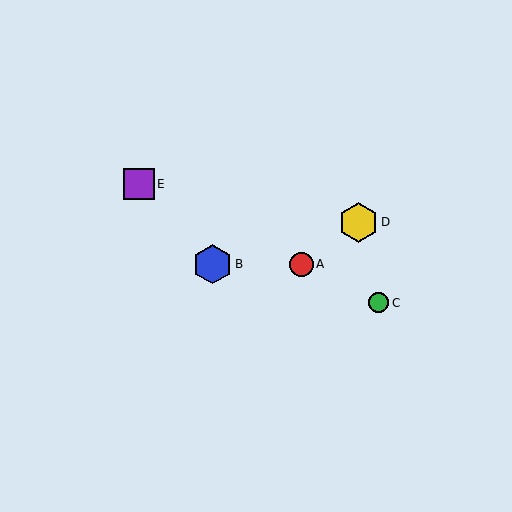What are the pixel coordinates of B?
Object B is at (213, 264).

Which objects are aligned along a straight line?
Objects A, C, E are aligned along a straight line.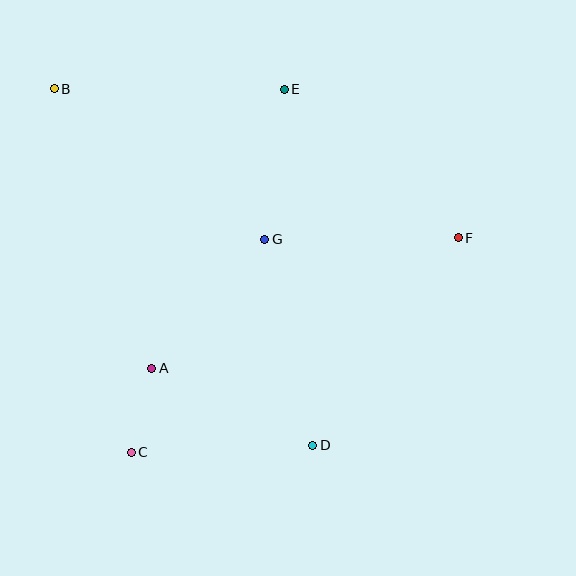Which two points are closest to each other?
Points A and C are closest to each other.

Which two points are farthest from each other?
Points B and D are farthest from each other.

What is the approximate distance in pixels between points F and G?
The distance between F and G is approximately 194 pixels.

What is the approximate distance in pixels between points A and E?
The distance between A and E is approximately 309 pixels.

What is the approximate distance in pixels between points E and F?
The distance between E and F is approximately 228 pixels.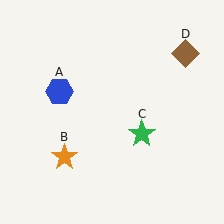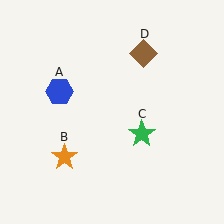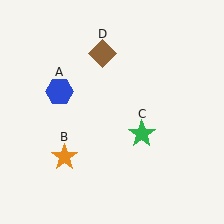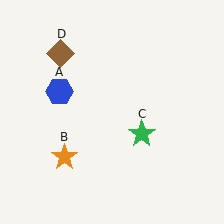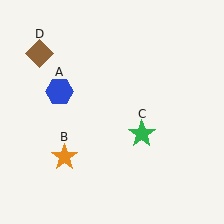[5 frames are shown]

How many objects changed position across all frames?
1 object changed position: brown diamond (object D).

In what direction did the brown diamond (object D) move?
The brown diamond (object D) moved left.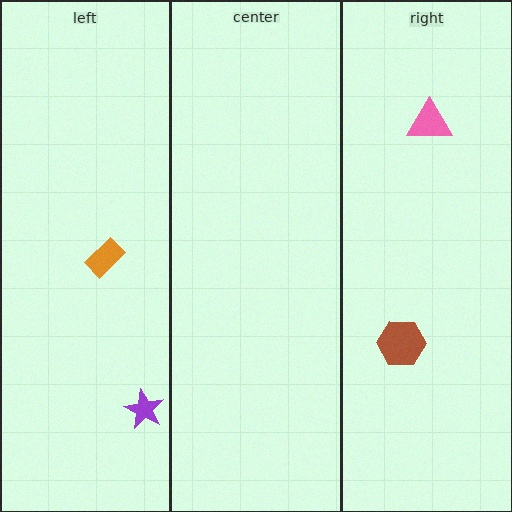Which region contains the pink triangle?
The right region.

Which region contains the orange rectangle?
The left region.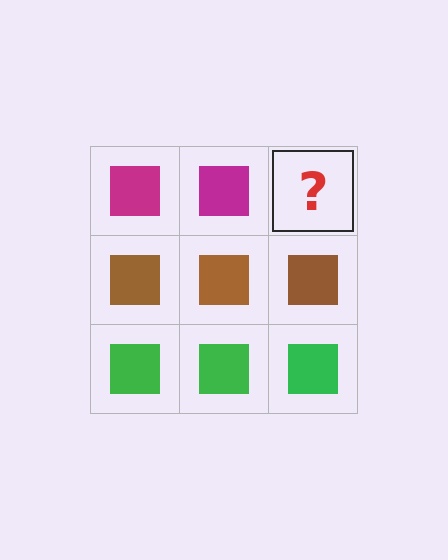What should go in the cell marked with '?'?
The missing cell should contain a magenta square.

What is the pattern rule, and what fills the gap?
The rule is that each row has a consistent color. The gap should be filled with a magenta square.